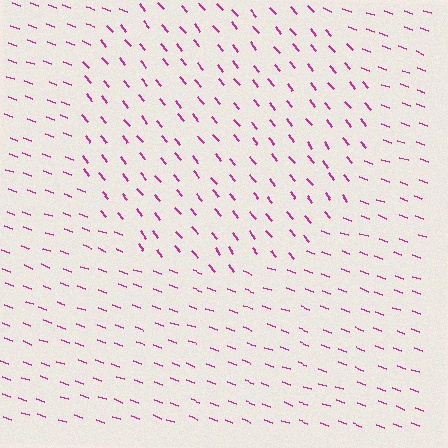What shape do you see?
I see a circle.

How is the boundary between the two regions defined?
The boundary is defined purely by a change in line orientation (approximately 30 degrees difference). All lines are the same color and thickness.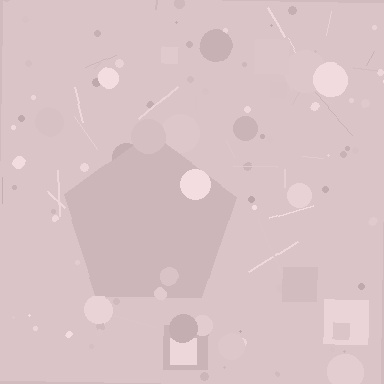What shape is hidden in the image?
A pentagon is hidden in the image.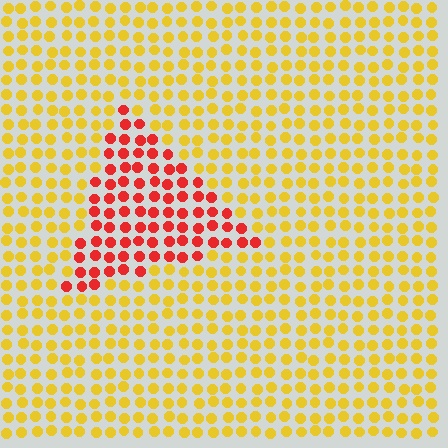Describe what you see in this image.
The image is filled with small yellow elements in a uniform arrangement. A triangle-shaped region is visible where the elements are tinted to a slightly different hue, forming a subtle color boundary.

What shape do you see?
I see a triangle.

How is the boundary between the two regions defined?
The boundary is defined purely by a slight shift in hue (about 51 degrees). Spacing, size, and orientation are identical on both sides.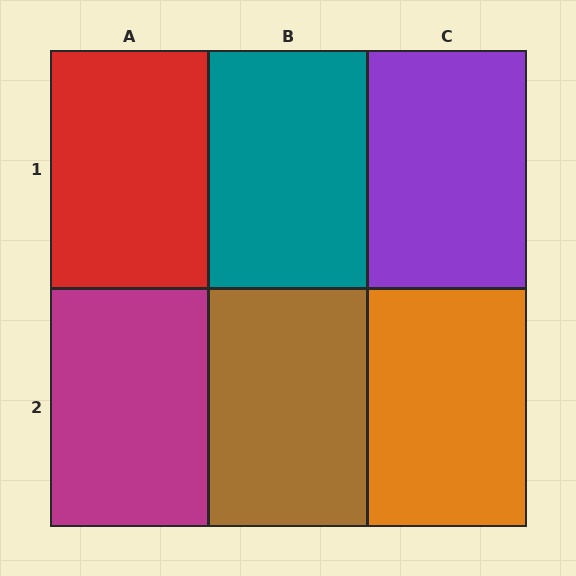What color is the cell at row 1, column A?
Red.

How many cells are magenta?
1 cell is magenta.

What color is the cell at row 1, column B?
Teal.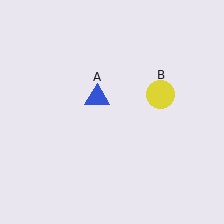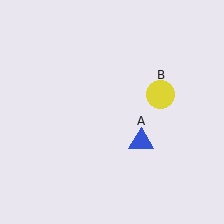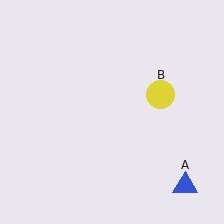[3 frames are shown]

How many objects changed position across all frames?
1 object changed position: blue triangle (object A).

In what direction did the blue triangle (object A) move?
The blue triangle (object A) moved down and to the right.